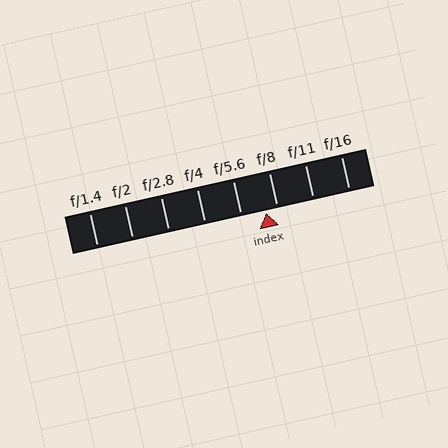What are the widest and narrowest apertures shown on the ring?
The widest aperture shown is f/1.4 and the narrowest is f/16.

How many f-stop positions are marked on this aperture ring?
There are 8 f-stop positions marked.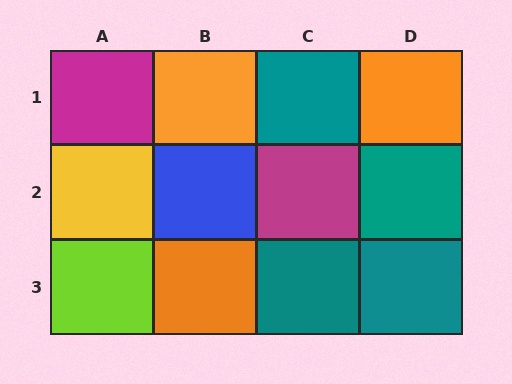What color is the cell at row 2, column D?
Teal.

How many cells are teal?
4 cells are teal.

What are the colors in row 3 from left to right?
Lime, orange, teal, teal.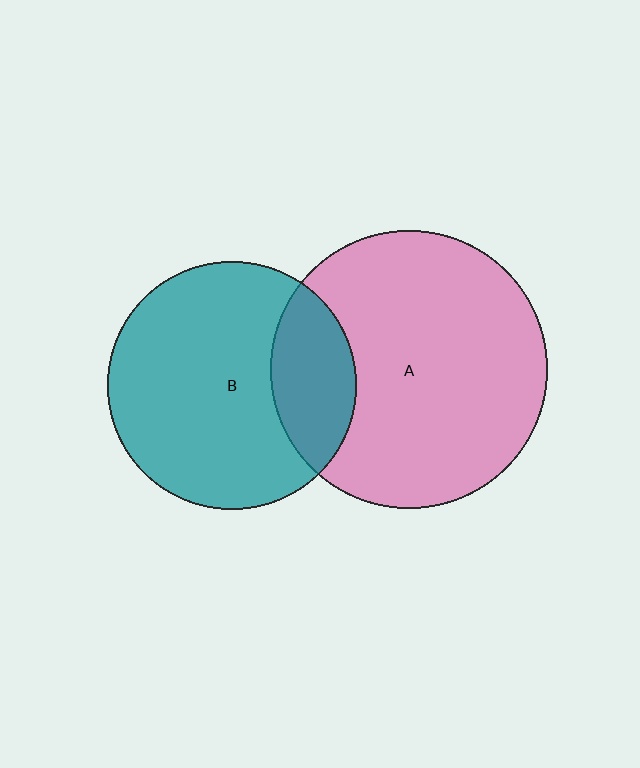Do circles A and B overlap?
Yes.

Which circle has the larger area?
Circle A (pink).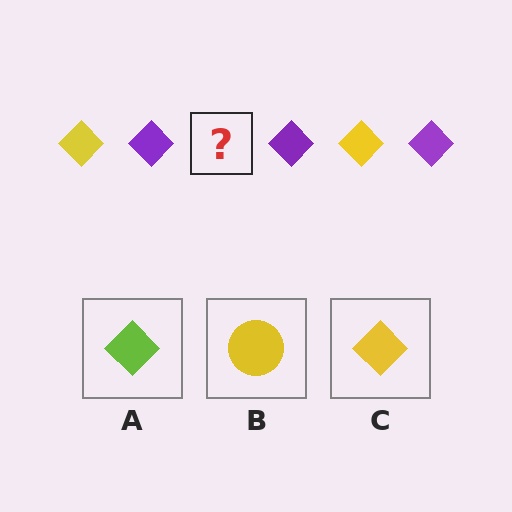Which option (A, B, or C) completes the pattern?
C.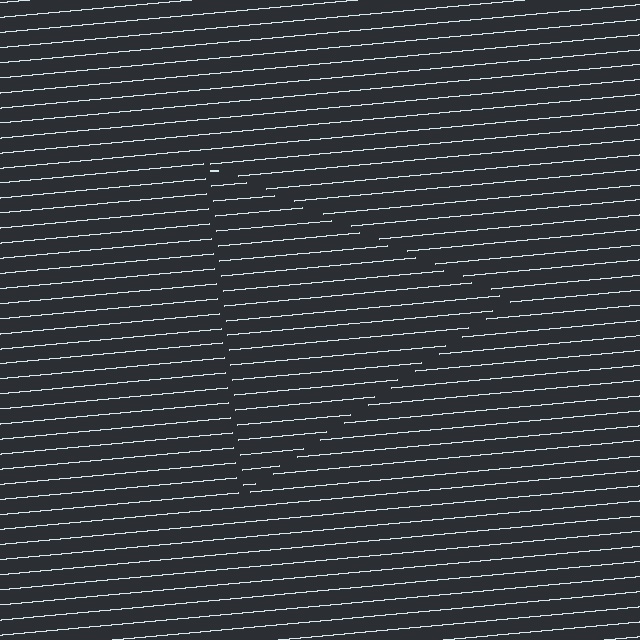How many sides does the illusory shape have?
3 sides — the line-ends trace a triangle.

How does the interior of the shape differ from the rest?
The interior of the shape contains the same grating, shifted by half a period — the contour is defined by the phase discontinuity where line-ends from the inner and outer gratings abut.